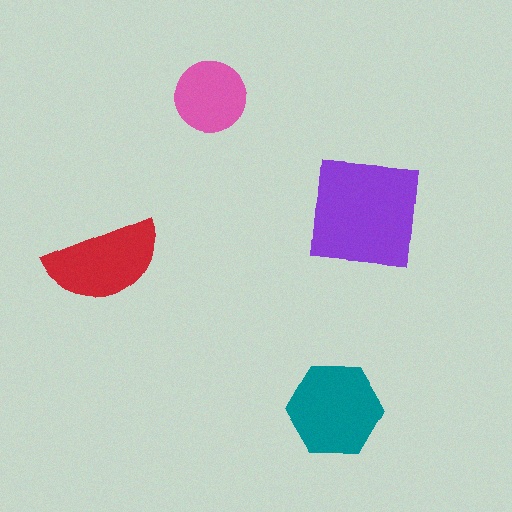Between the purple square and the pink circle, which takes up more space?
The purple square.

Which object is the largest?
The purple square.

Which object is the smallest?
The pink circle.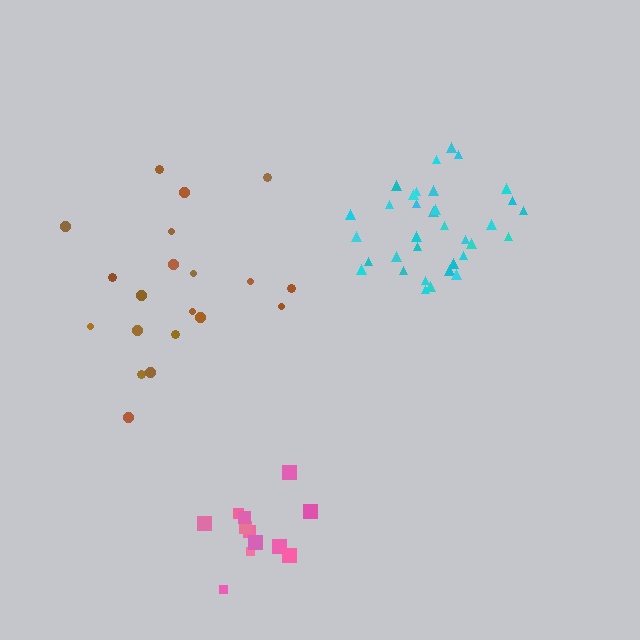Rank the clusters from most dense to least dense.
cyan, pink, brown.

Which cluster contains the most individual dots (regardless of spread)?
Cyan (34).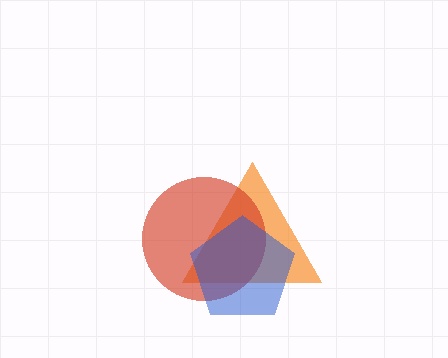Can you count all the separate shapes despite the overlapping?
Yes, there are 3 separate shapes.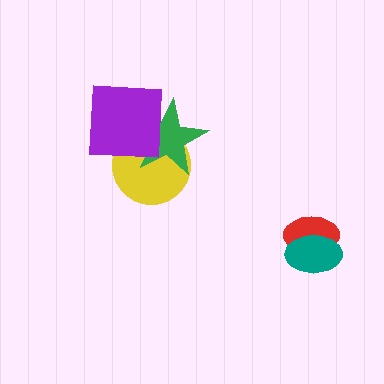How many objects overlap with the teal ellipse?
1 object overlaps with the teal ellipse.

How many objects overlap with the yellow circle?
2 objects overlap with the yellow circle.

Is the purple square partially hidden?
No, no other shape covers it.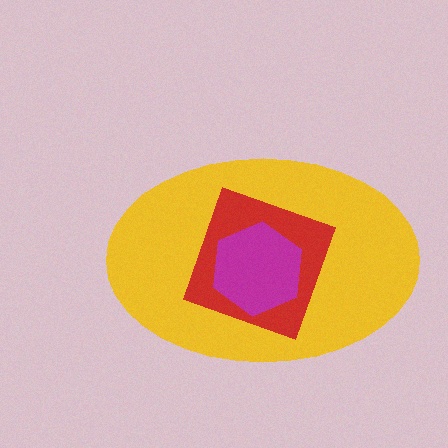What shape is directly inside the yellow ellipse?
The red square.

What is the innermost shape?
The magenta hexagon.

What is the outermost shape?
The yellow ellipse.